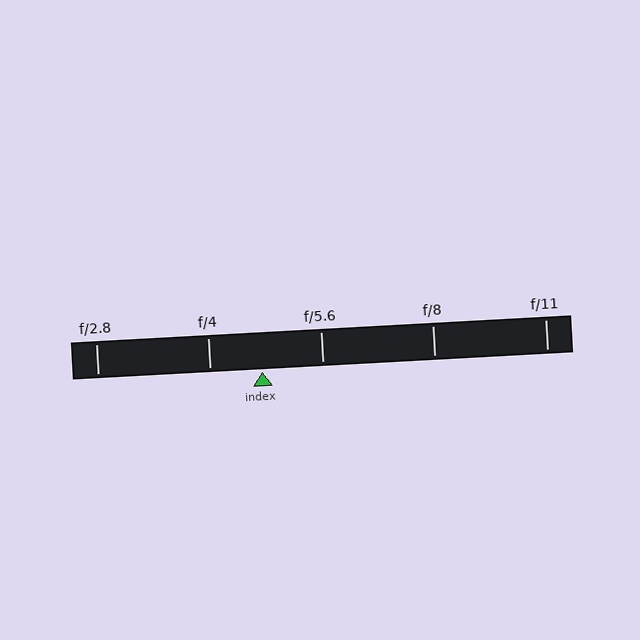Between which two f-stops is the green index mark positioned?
The index mark is between f/4 and f/5.6.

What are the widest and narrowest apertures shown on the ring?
The widest aperture shown is f/2.8 and the narrowest is f/11.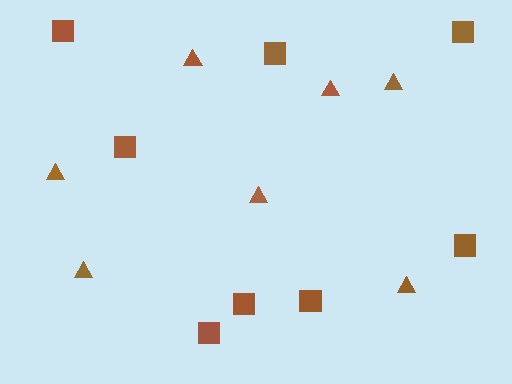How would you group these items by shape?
There are 2 groups: one group of triangles (7) and one group of squares (8).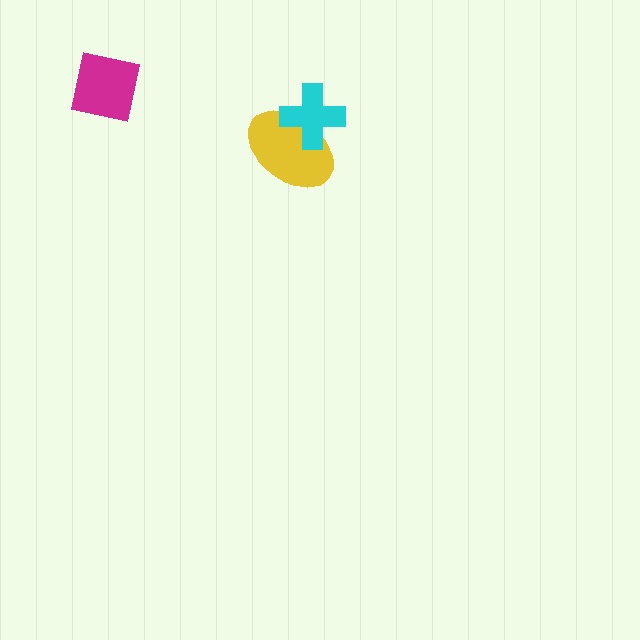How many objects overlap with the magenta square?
0 objects overlap with the magenta square.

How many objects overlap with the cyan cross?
1 object overlaps with the cyan cross.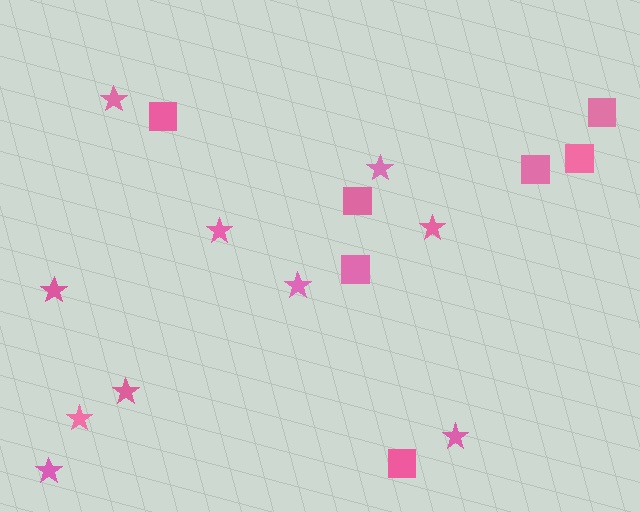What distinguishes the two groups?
There are 2 groups: one group of stars (10) and one group of squares (7).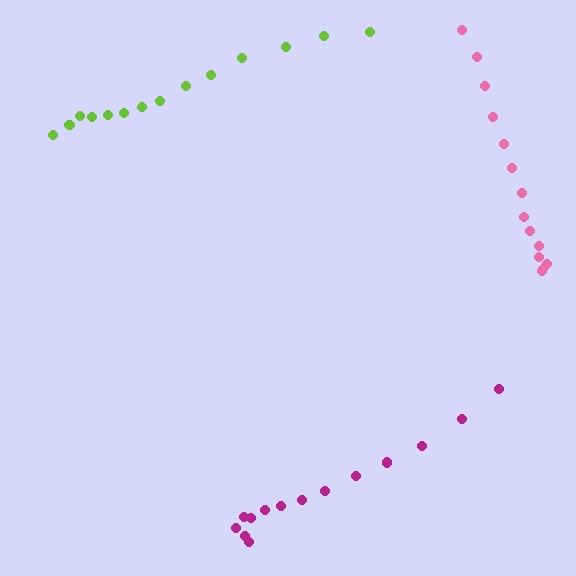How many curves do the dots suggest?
There are 3 distinct paths.